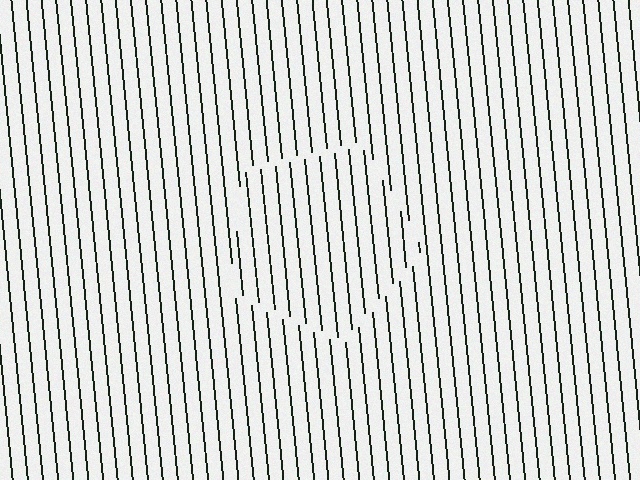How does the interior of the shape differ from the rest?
The interior of the shape contains the same grating, shifted by half a period — the contour is defined by the phase discontinuity where line-ends from the inner and outer gratings abut.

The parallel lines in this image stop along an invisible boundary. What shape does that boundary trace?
An illusory pentagon. The interior of the shape contains the same grating, shifted by half a period — the contour is defined by the phase discontinuity where line-ends from the inner and outer gratings abut.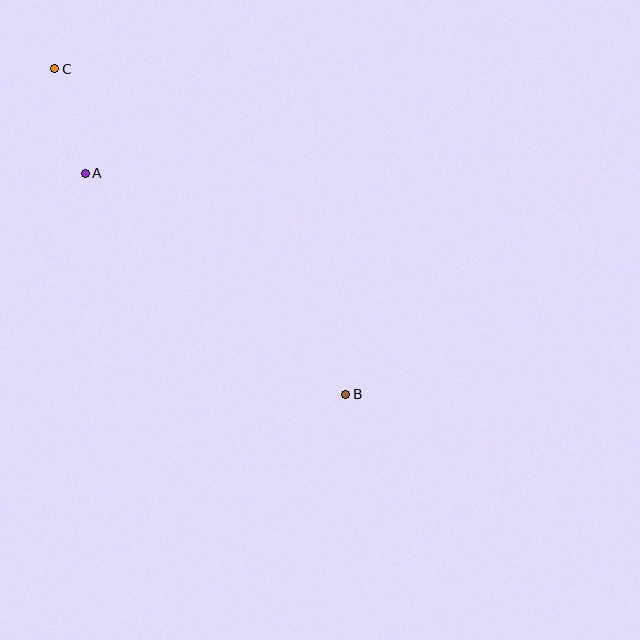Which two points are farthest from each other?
Points B and C are farthest from each other.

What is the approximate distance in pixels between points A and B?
The distance between A and B is approximately 342 pixels.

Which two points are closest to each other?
Points A and C are closest to each other.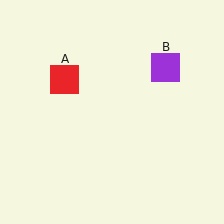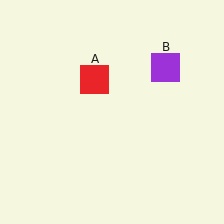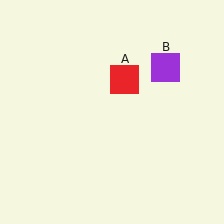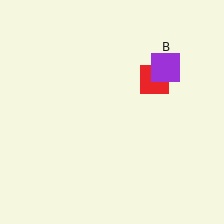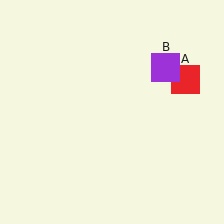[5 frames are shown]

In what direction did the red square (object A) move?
The red square (object A) moved right.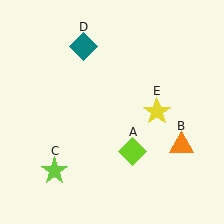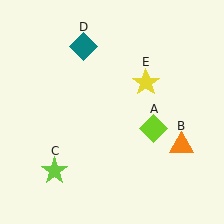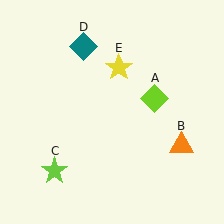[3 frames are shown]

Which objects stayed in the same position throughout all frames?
Orange triangle (object B) and lime star (object C) and teal diamond (object D) remained stationary.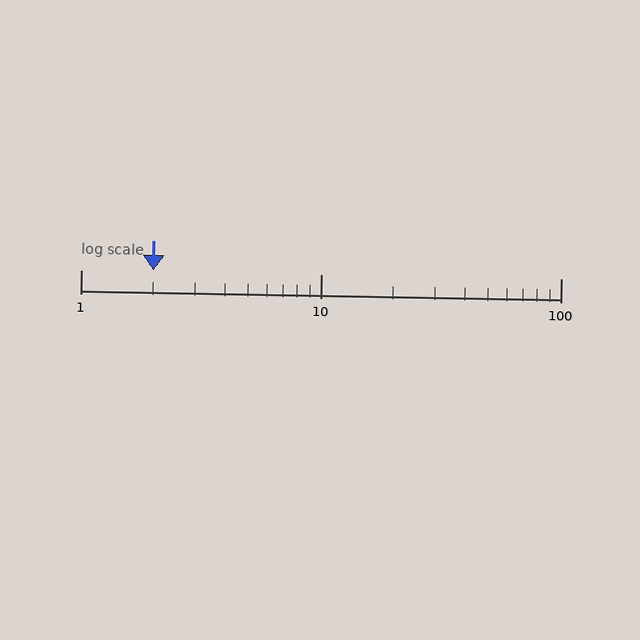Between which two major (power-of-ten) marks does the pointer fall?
The pointer is between 1 and 10.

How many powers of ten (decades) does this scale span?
The scale spans 2 decades, from 1 to 100.